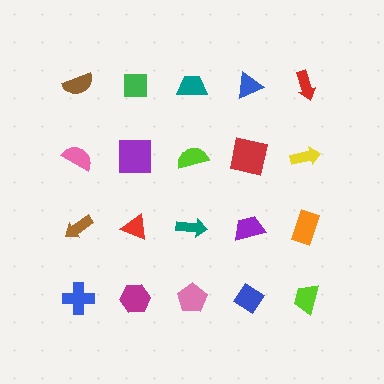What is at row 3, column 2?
A red triangle.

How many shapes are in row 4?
5 shapes.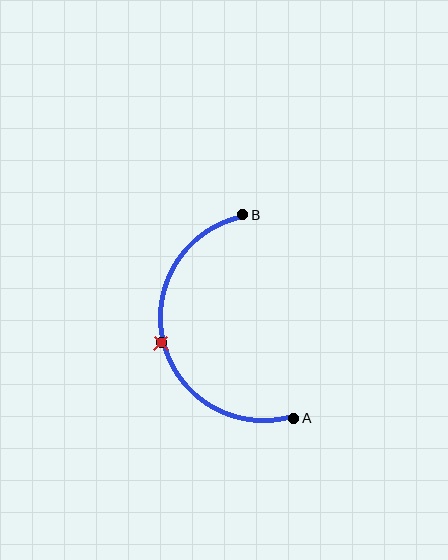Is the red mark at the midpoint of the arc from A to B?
Yes. The red mark lies on the arc at equal arc-length from both A and B — it is the arc midpoint.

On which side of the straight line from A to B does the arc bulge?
The arc bulges to the left of the straight line connecting A and B.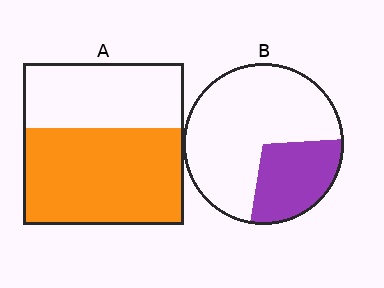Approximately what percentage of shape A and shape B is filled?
A is approximately 60% and B is approximately 30%.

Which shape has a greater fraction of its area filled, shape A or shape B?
Shape A.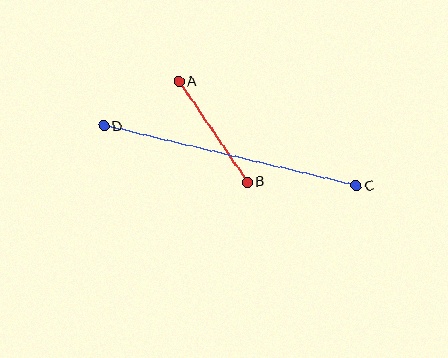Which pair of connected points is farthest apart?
Points C and D are farthest apart.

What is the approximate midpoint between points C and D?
The midpoint is at approximately (230, 156) pixels.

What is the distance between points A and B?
The distance is approximately 122 pixels.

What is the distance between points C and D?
The distance is approximately 260 pixels.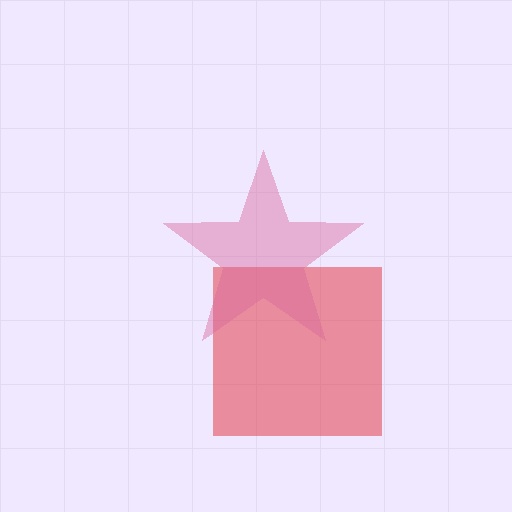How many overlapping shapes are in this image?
There are 2 overlapping shapes in the image.